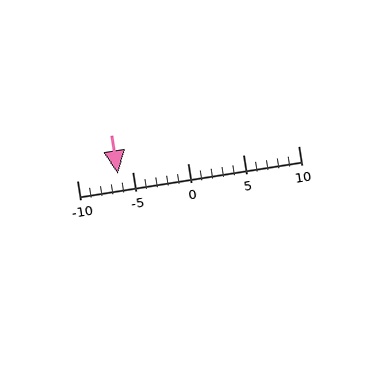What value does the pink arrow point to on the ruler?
The pink arrow points to approximately -6.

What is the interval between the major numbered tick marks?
The major tick marks are spaced 5 units apart.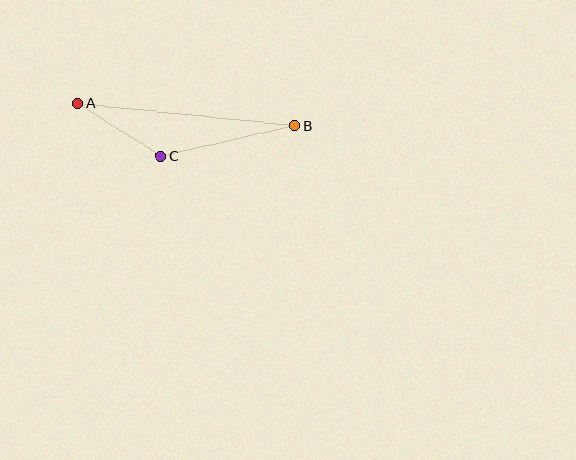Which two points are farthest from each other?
Points A and B are farthest from each other.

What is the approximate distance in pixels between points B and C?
The distance between B and C is approximately 137 pixels.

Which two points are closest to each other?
Points A and C are closest to each other.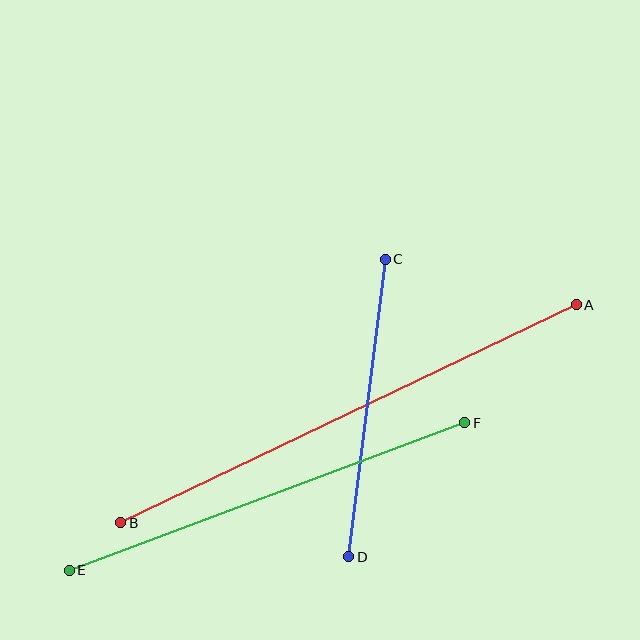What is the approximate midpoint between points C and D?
The midpoint is at approximately (367, 408) pixels.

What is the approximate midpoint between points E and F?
The midpoint is at approximately (267, 496) pixels.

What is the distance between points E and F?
The distance is approximately 422 pixels.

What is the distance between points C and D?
The distance is approximately 300 pixels.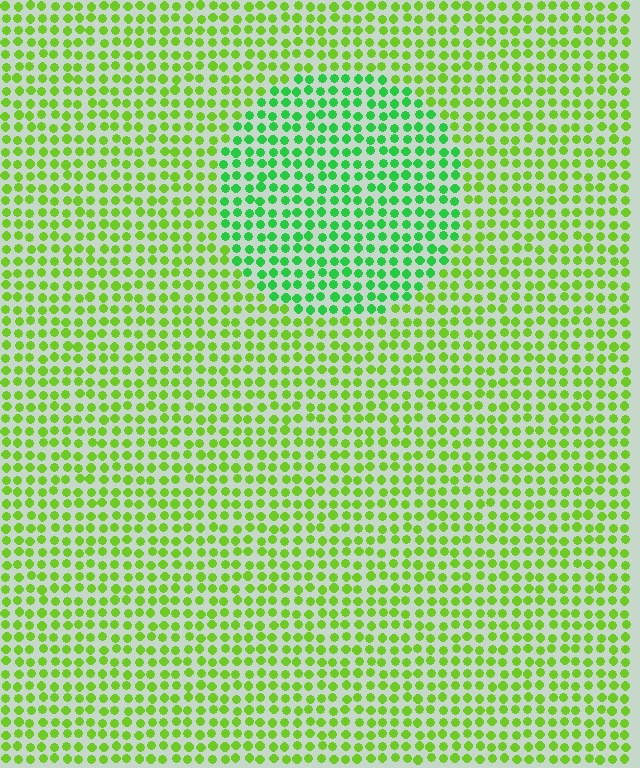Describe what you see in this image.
The image is filled with small lime elements in a uniform arrangement. A circle-shaped region is visible where the elements are tinted to a slightly different hue, forming a subtle color boundary.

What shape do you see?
I see a circle.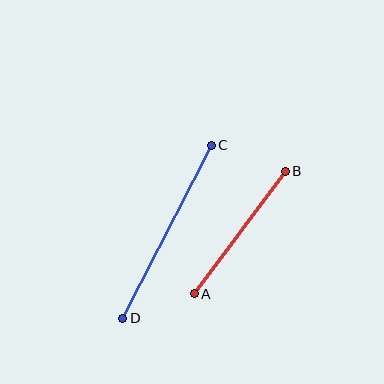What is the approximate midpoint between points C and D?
The midpoint is at approximately (167, 232) pixels.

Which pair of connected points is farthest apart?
Points C and D are farthest apart.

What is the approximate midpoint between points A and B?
The midpoint is at approximately (240, 233) pixels.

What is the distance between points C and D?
The distance is approximately 194 pixels.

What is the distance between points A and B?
The distance is approximately 153 pixels.